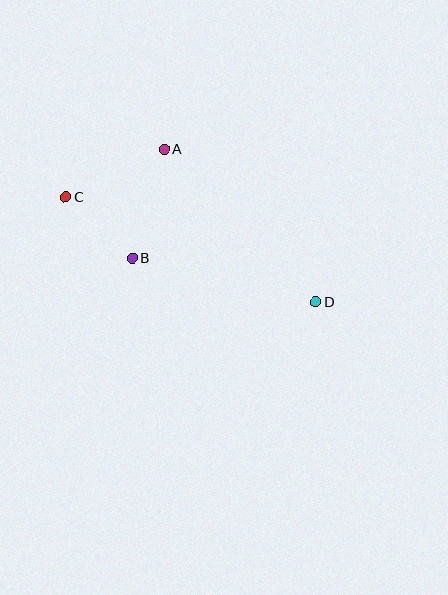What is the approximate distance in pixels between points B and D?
The distance between B and D is approximately 189 pixels.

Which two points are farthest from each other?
Points C and D are farthest from each other.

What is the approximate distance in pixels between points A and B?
The distance between A and B is approximately 113 pixels.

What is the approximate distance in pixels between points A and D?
The distance between A and D is approximately 215 pixels.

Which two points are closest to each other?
Points B and C are closest to each other.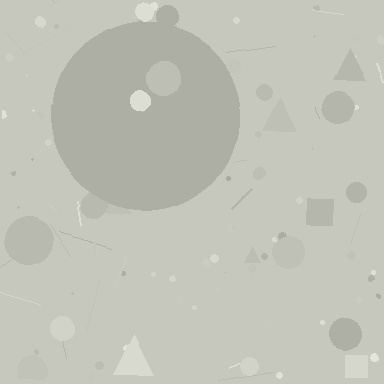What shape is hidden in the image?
A circle is hidden in the image.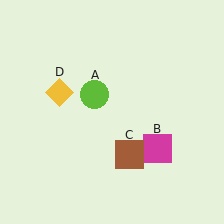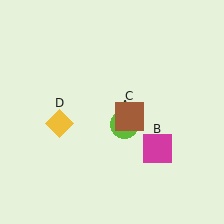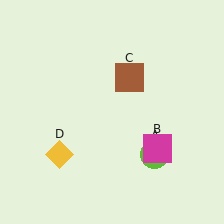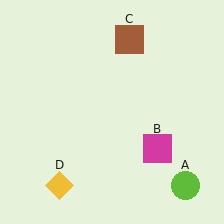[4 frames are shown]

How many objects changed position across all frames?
3 objects changed position: lime circle (object A), brown square (object C), yellow diamond (object D).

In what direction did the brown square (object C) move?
The brown square (object C) moved up.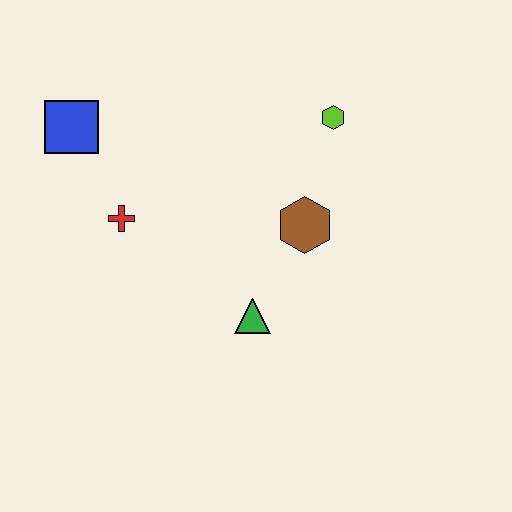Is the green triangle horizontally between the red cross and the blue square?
No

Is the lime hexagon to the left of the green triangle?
No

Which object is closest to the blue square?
The red cross is closest to the blue square.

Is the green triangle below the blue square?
Yes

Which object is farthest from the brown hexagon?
The blue square is farthest from the brown hexagon.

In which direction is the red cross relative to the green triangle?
The red cross is to the left of the green triangle.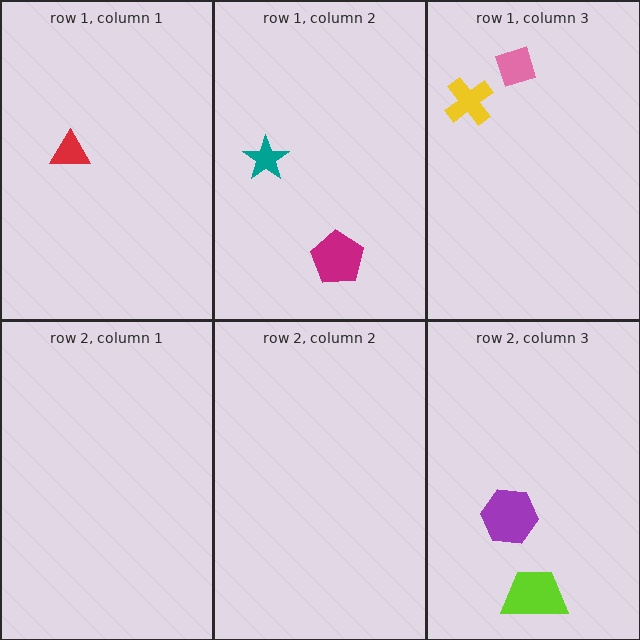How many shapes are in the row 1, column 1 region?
1.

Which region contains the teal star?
The row 1, column 2 region.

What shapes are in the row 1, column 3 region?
The pink diamond, the yellow cross.